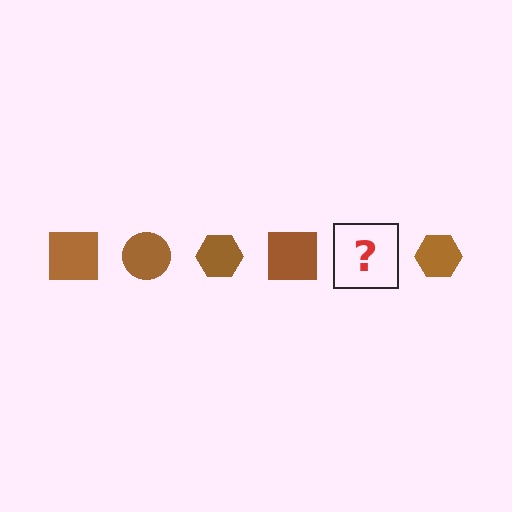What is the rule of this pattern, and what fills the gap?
The rule is that the pattern cycles through square, circle, hexagon shapes in brown. The gap should be filled with a brown circle.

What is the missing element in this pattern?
The missing element is a brown circle.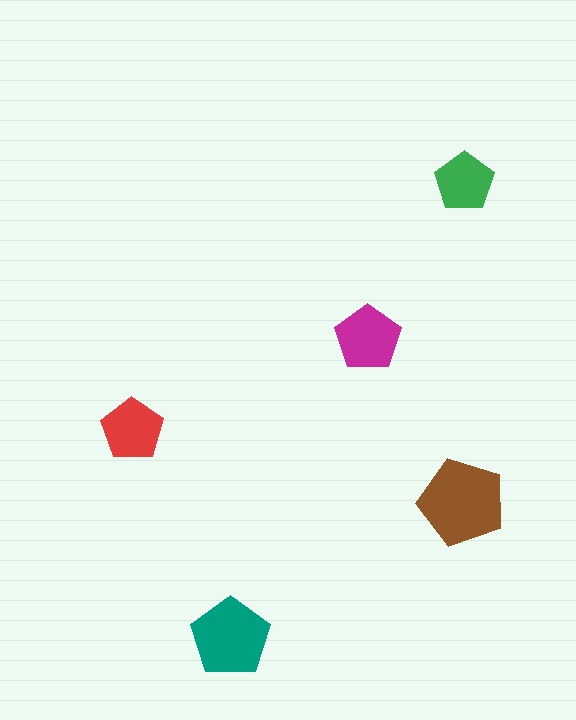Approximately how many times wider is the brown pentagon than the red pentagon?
About 1.5 times wider.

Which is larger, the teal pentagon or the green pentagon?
The teal one.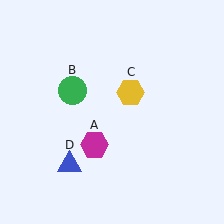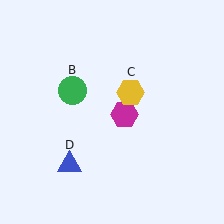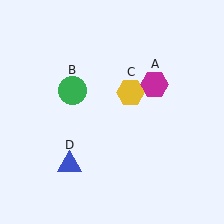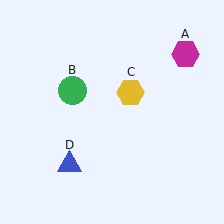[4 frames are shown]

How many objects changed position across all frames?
1 object changed position: magenta hexagon (object A).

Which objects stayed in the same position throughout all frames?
Green circle (object B) and yellow hexagon (object C) and blue triangle (object D) remained stationary.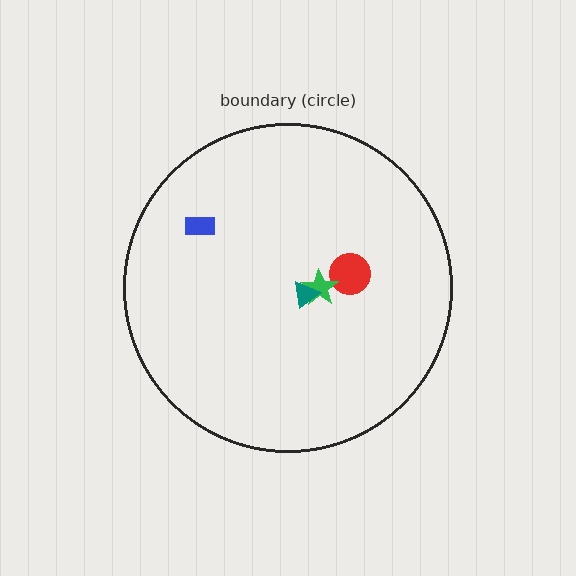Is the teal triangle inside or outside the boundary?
Inside.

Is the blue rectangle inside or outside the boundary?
Inside.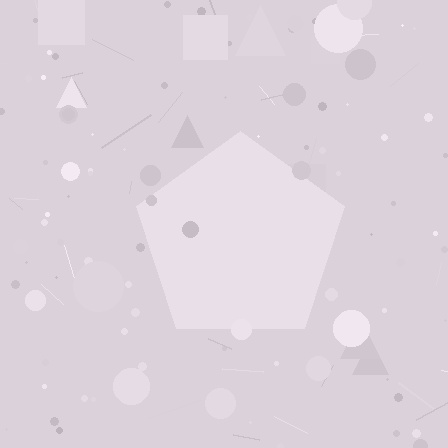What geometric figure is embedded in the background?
A pentagon is embedded in the background.